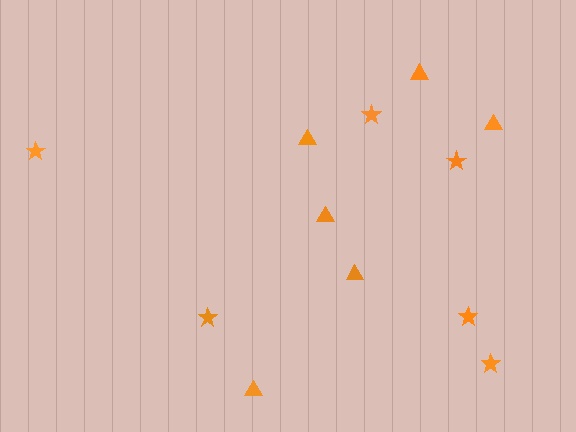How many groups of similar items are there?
There are 2 groups: one group of triangles (6) and one group of stars (6).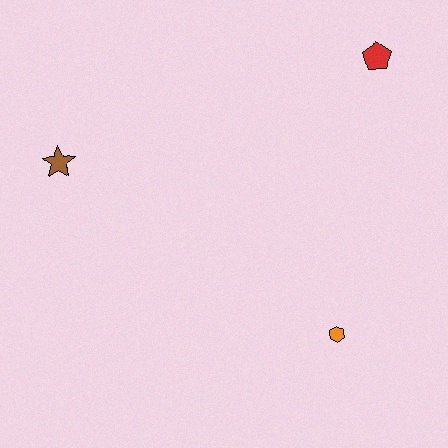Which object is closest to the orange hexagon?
The red pentagon is closest to the orange hexagon.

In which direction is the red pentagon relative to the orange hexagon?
The red pentagon is above the orange hexagon.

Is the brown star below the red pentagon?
Yes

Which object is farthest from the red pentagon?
The brown star is farthest from the red pentagon.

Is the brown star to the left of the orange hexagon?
Yes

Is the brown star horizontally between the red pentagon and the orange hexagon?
No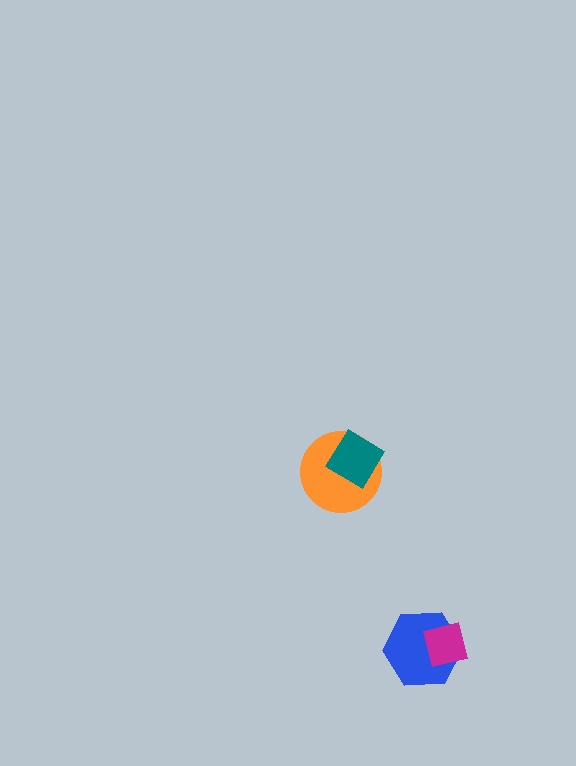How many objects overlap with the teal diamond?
1 object overlaps with the teal diamond.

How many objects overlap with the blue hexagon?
1 object overlaps with the blue hexagon.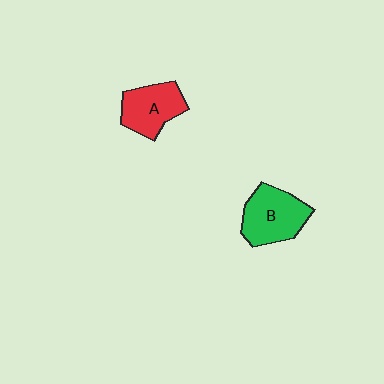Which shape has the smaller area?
Shape A (red).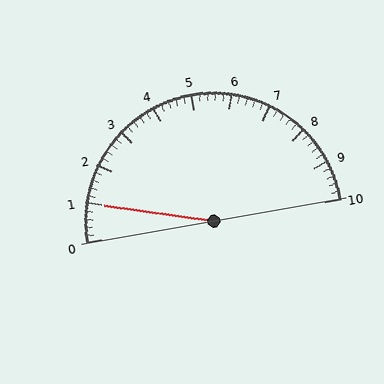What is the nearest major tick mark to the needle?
The nearest major tick mark is 1.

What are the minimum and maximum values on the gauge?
The gauge ranges from 0 to 10.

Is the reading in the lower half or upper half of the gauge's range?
The reading is in the lower half of the range (0 to 10).